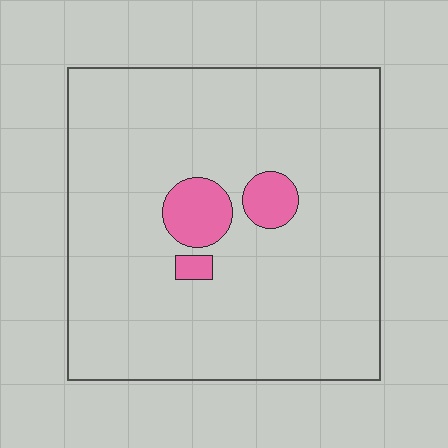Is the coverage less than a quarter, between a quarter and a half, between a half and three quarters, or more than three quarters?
Less than a quarter.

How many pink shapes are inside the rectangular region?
3.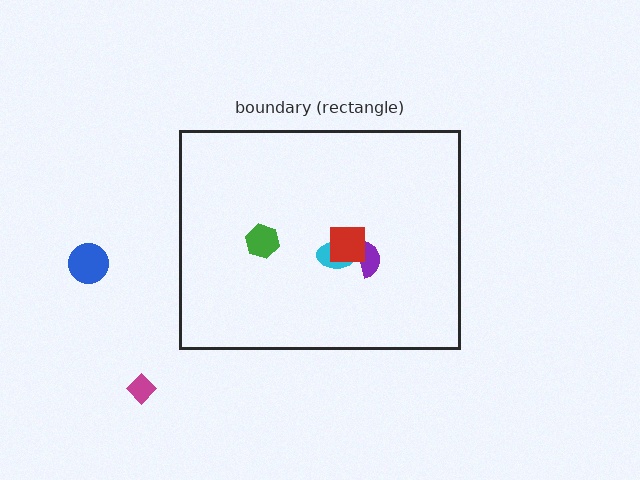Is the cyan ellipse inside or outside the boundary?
Inside.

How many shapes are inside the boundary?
4 inside, 2 outside.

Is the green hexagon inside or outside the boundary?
Inside.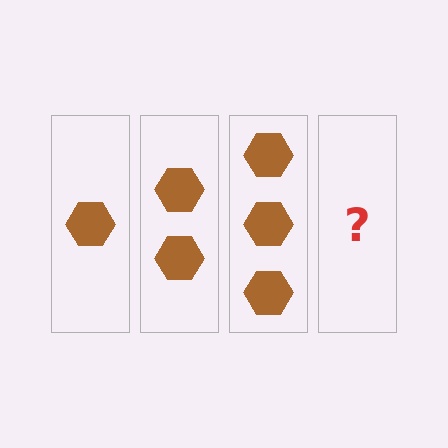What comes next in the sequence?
The next element should be 4 hexagons.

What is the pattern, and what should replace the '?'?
The pattern is that each step adds one more hexagon. The '?' should be 4 hexagons.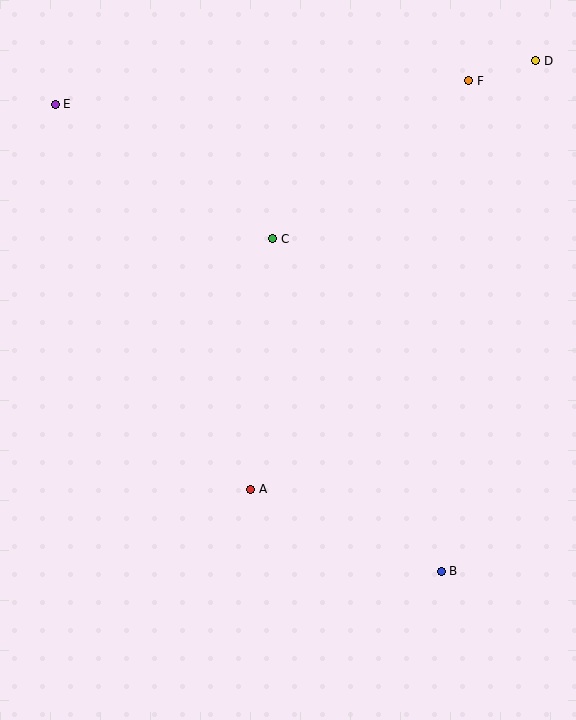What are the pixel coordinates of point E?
Point E is at (55, 104).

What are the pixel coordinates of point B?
Point B is at (441, 571).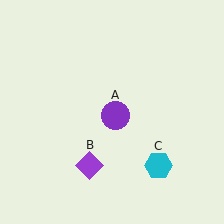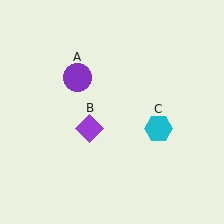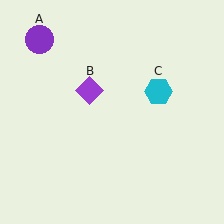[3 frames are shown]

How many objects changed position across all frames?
3 objects changed position: purple circle (object A), purple diamond (object B), cyan hexagon (object C).